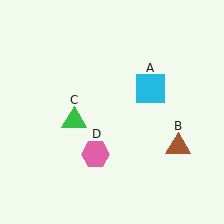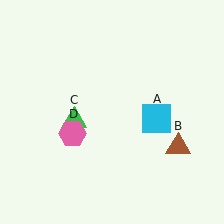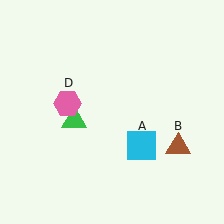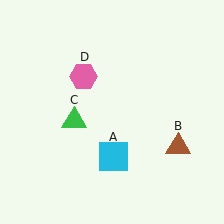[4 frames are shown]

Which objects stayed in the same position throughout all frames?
Brown triangle (object B) and green triangle (object C) remained stationary.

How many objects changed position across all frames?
2 objects changed position: cyan square (object A), pink hexagon (object D).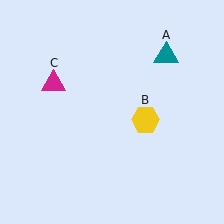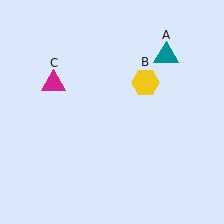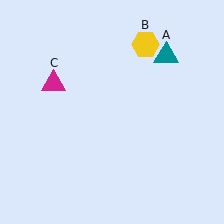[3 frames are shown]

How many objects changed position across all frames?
1 object changed position: yellow hexagon (object B).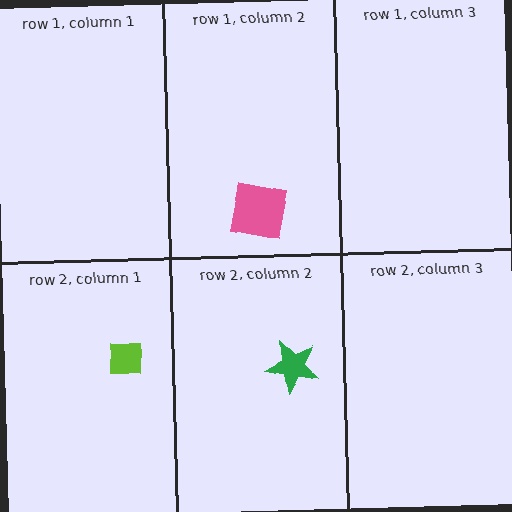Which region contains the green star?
The row 2, column 2 region.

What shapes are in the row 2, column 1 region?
The lime square.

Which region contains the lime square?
The row 2, column 1 region.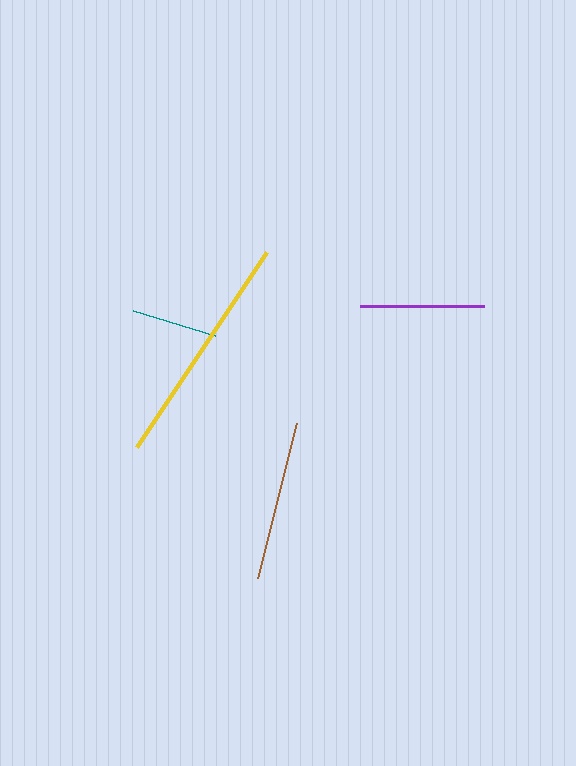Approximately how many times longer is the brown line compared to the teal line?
The brown line is approximately 1.9 times the length of the teal line.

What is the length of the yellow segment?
The yellow segment is approximately 234 pixels long.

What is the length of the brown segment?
The brown segment is approximately 160 pixels long.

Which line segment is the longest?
The yellow line is the longest at approximately 234 pixels.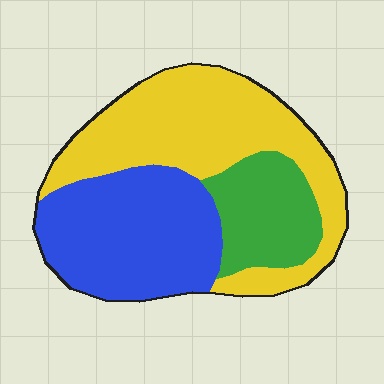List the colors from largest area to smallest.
From largest to smallest: yellow, blue, green.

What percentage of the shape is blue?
Blue covers roughly 35% of the shape.